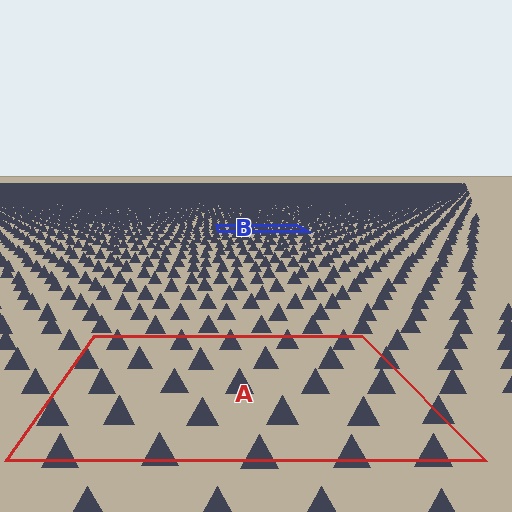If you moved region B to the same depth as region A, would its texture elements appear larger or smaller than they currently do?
They would appear larger. At a closer depth, the same texture elements are projected at a bigger on-screen size.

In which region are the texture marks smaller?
The texture marks are smaller in region B, because it is farther away.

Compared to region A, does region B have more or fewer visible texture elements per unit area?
Region B has more texture elements per unit area — they are packed more densely because it is farther away.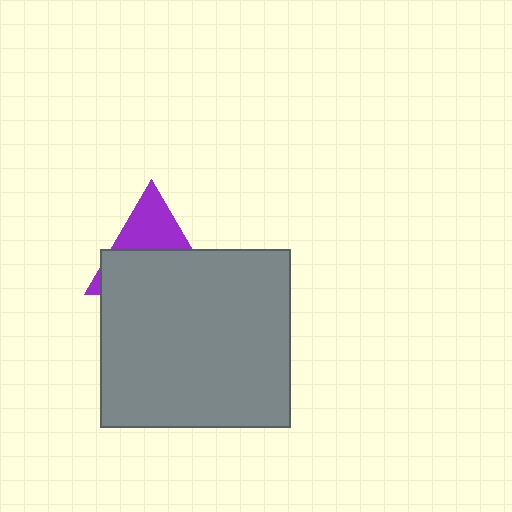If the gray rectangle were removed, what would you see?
You would see the complete purple triangle.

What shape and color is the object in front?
The object in front is a gray rectangle.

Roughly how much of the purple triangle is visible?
A small part of it is visible (roughly 40%).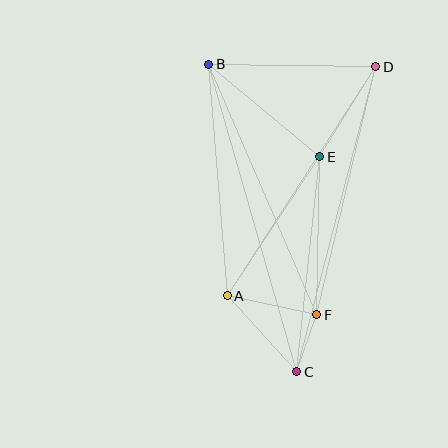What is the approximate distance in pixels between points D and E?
The distance between D and E is approximately 106 pixels.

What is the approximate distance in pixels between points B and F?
The distance between B and F is approximately 273 pixels.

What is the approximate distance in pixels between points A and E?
The distance between A and E is approximately 168 pixels.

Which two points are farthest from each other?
Points B and C are farthest from each other.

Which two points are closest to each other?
Points C and F are closest to each other.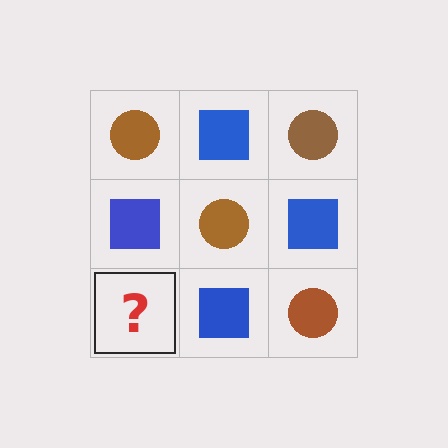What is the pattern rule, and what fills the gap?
The rule is that it alternates brown circle and blue square in a checkerboard pattern. The gap should be filled with a brown circle.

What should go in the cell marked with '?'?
The missing cell should contain a brown circle.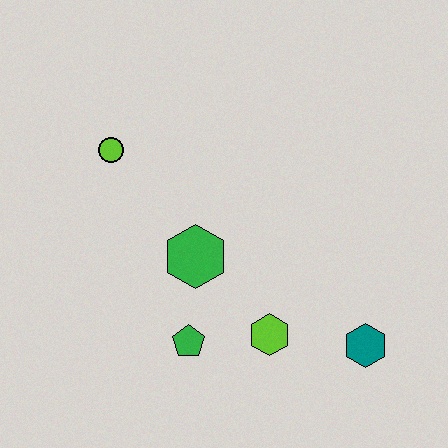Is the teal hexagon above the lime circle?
No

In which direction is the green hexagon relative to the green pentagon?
The green hexagon is above the green pentagon.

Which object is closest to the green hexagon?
The green pentagon is closest to the green hexagon.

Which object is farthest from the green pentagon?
The lime circle is farthest from the green pentagon.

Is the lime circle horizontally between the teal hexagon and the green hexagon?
No